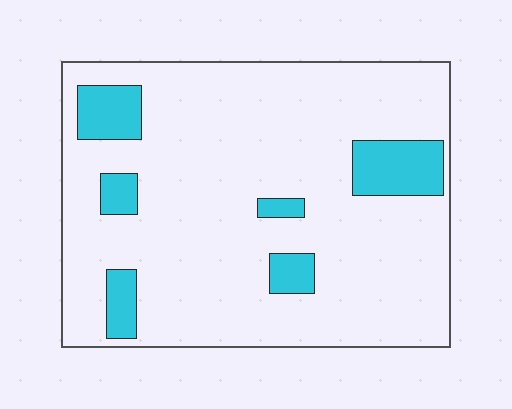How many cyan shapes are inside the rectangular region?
6.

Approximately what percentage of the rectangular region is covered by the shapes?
Approximately 15%.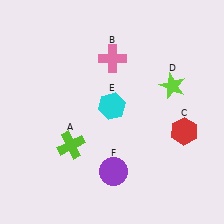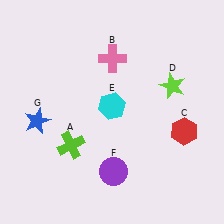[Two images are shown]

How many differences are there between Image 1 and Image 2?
There is 1 difference between the two images.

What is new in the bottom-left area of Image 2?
A blue star (G) was added in the bottom-left area of Image 2.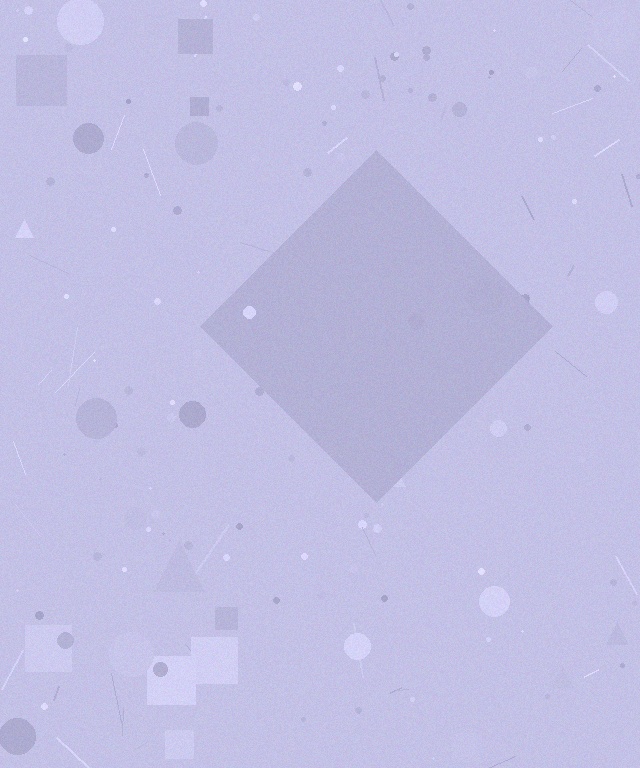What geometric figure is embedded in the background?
A diamond is embedded in the background.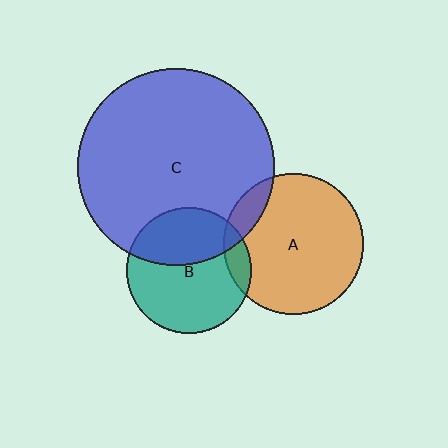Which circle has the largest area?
Circle C (blue).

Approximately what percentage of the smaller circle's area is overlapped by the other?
Approximately 10%.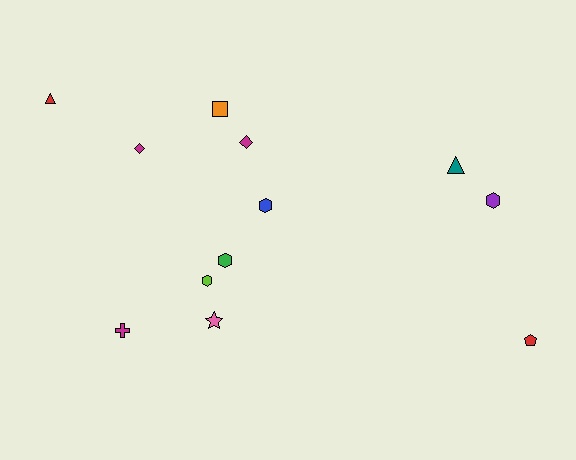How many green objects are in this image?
There is 1 green object.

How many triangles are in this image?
There are 2 triangles.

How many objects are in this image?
There are 12 objects.